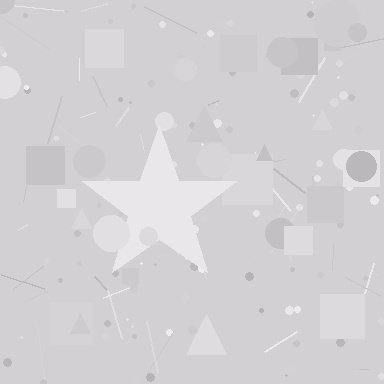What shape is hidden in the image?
A star is hidden in the image.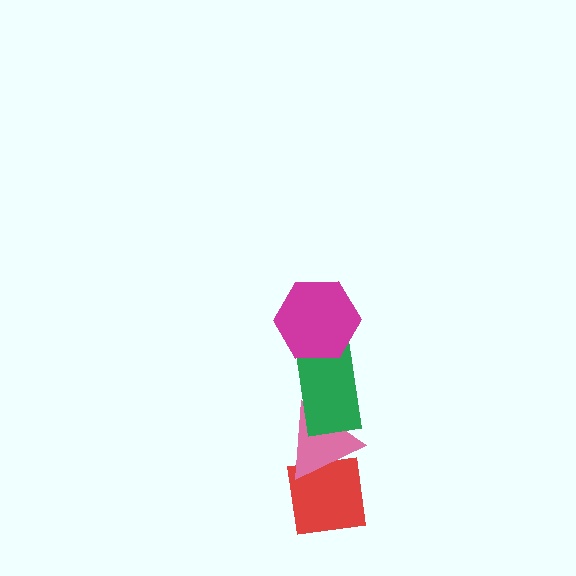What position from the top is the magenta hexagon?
The magenta hexagon is 1st from the top.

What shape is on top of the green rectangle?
The magenta hexagon is on top of the green rectangle.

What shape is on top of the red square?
The pink triangle is on top of the red square.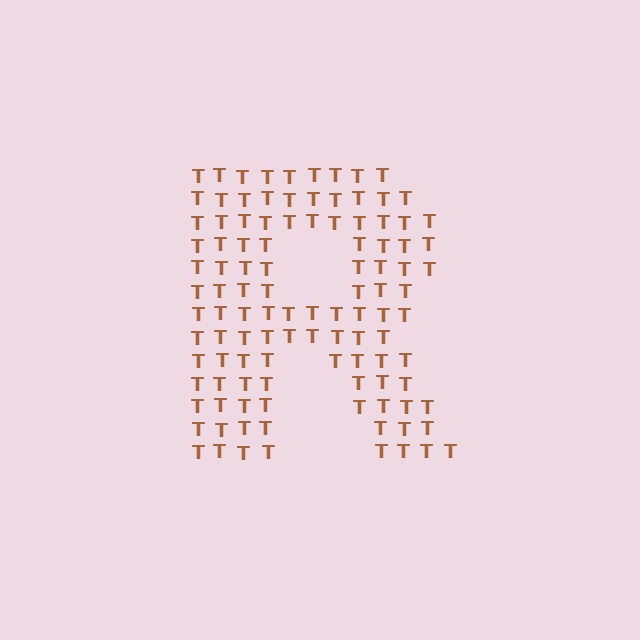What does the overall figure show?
The overall figure shows the letter R.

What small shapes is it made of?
It is made of small letter T's.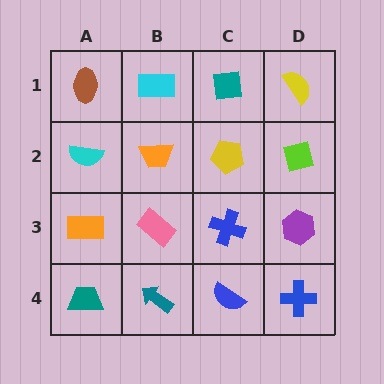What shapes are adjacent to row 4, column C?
A blue cross (row 3, column C), a teal arrow (row 4, column B), a blue cross (row 4, column D).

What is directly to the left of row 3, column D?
A blue cross.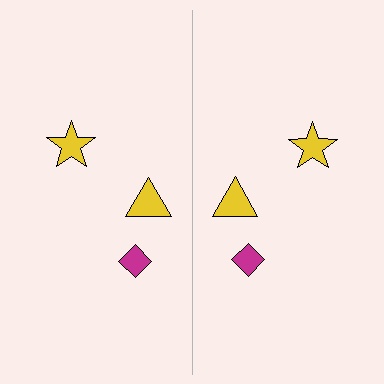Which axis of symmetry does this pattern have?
The pattern has a vertical axis of symmetry running through the center of the image.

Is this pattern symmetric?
Yes, this pattern has bilateral (reflection) symmetry.